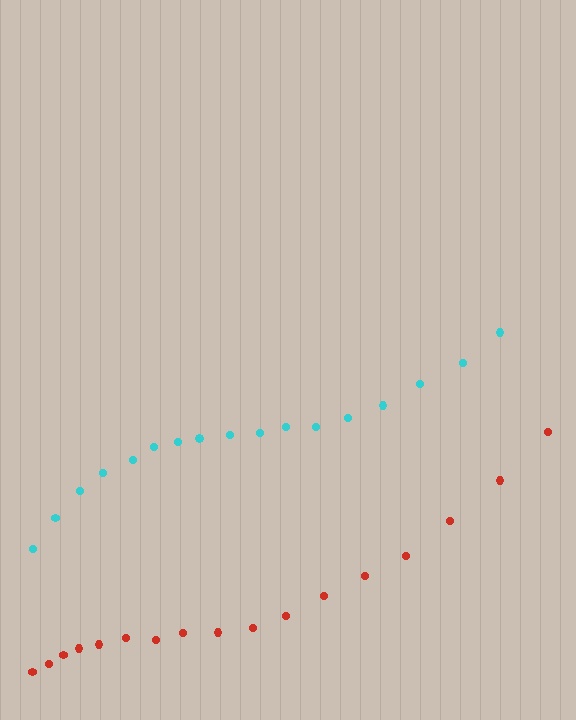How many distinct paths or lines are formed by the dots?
There are 2 distinct paths.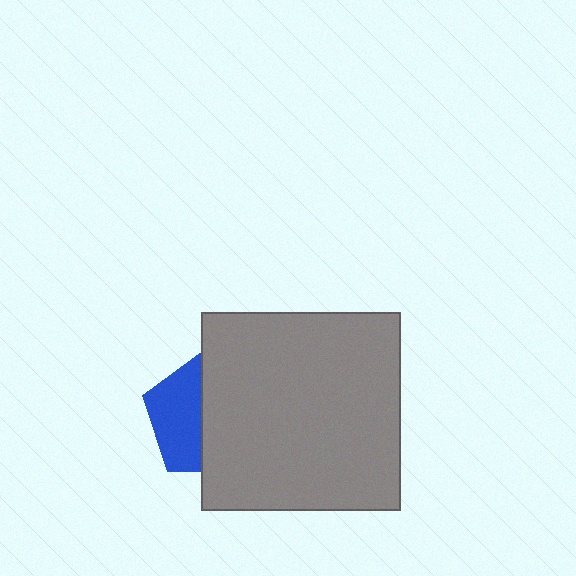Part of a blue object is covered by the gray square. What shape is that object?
It is a pentagon.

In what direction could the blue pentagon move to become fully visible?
The blue pentagon could move left. That would shift it out from behind the gray square entirely.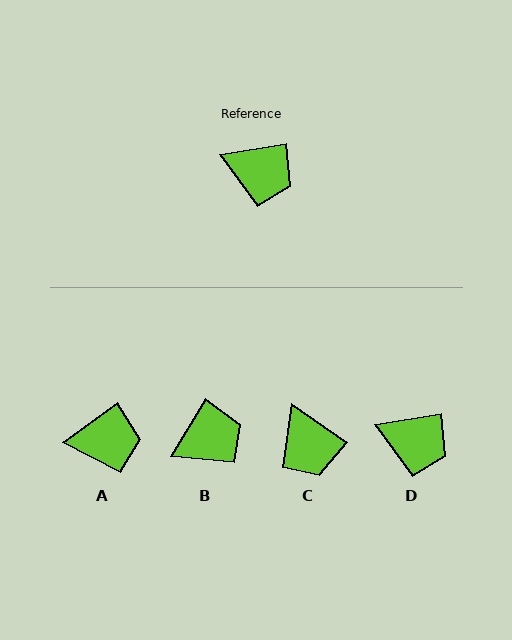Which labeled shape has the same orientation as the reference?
D.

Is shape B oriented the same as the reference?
No, it is off by about 49 degrees.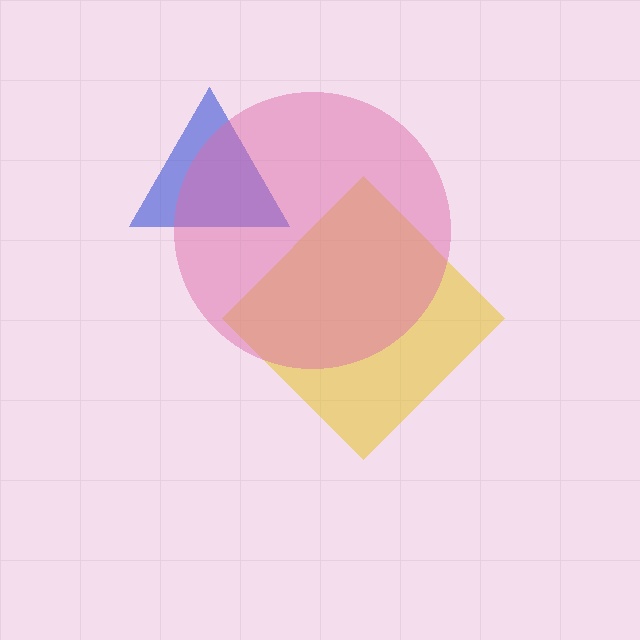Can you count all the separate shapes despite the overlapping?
Yes, there are 3 separate shapes.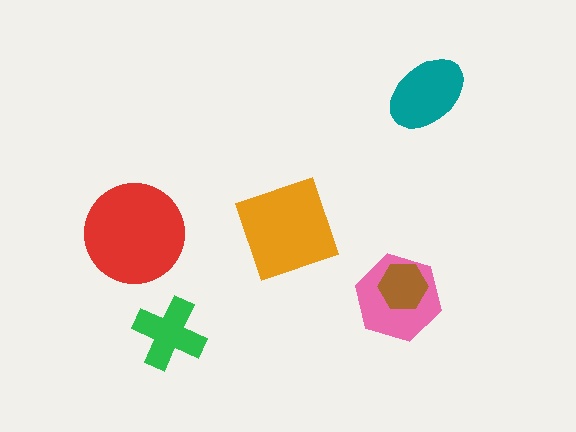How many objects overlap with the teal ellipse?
0 objects overlap with the teal ellipse.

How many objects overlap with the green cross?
0 objects overlap with the green cross.